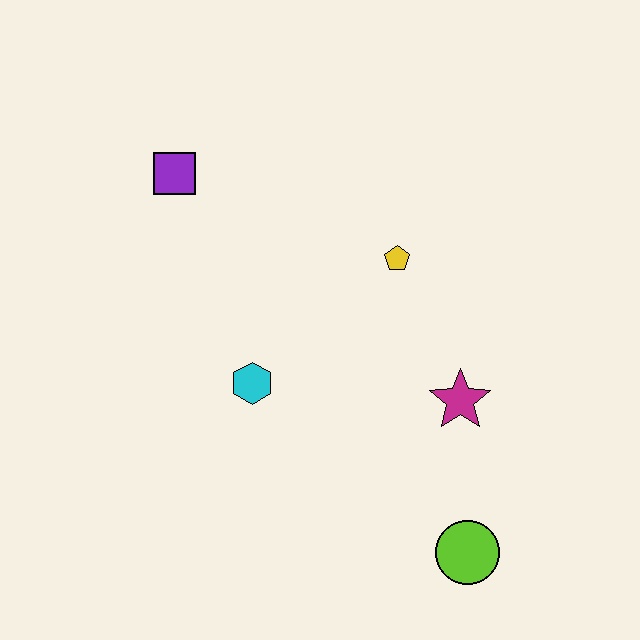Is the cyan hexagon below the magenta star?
No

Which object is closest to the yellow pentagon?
The magenta star is closest to the yellow pentagon.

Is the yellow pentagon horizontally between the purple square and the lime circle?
Yes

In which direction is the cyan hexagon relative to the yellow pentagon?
The cyan hexagon is to the left of the yellow pentagon.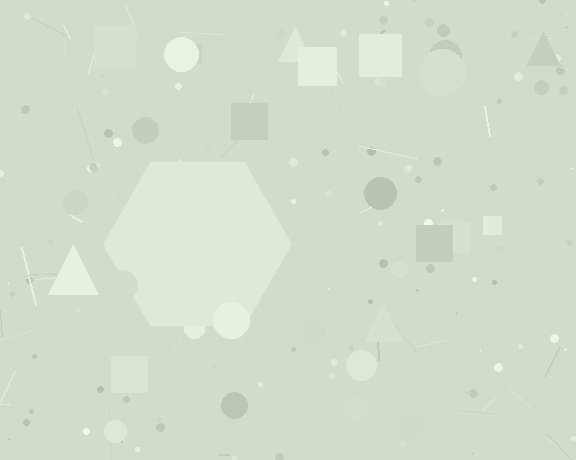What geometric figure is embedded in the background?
A hexagon is embedded in the background.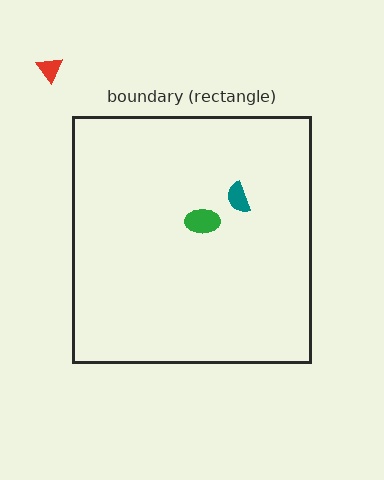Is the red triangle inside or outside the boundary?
Outside.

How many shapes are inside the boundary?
2 inside, 1 outside.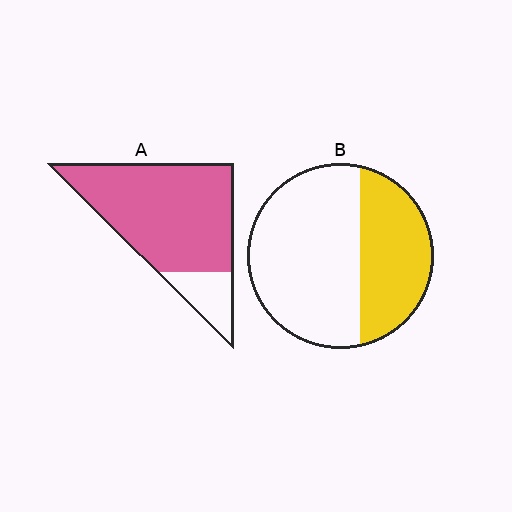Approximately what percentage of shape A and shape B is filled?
A is approximately 85% and B is approximately 35%.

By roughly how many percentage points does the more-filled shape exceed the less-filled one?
By roughly 45 percentage points (A over B).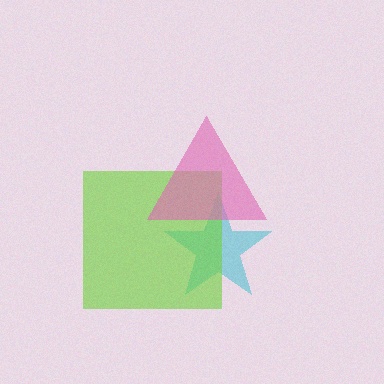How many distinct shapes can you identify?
There are 3 distinct shapes: a cyan star, a lime square, a pink triangle.